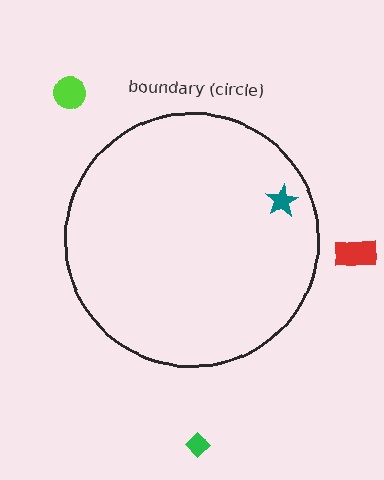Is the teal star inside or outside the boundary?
Inside.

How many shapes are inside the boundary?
1 inside, 3 outside.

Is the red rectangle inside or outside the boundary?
Outside.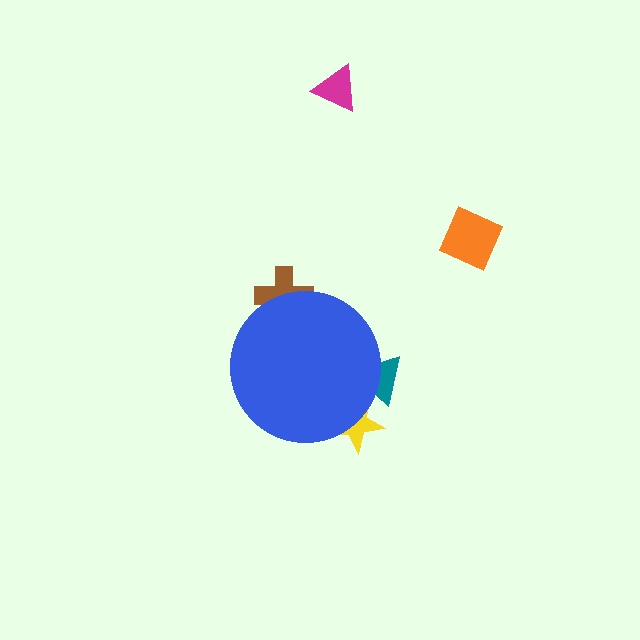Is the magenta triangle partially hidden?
No, the magenta triangle is fully visible.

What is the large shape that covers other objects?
A blue circle.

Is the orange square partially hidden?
No, the orange square is fully visible.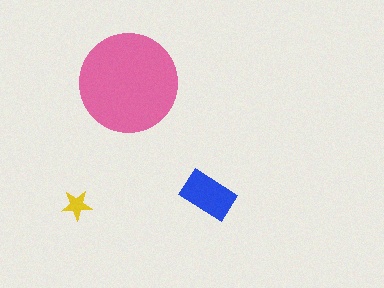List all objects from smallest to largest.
The yellow star, the blue rectangle, the pink circle.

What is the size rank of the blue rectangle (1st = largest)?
2nd.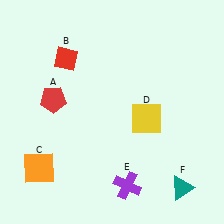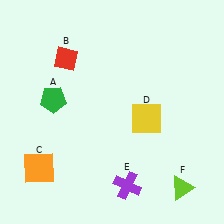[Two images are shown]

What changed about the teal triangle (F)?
In Image 1, F is teal. In Image 2, it changed to lime.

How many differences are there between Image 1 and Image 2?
There are 2 differences between the two images.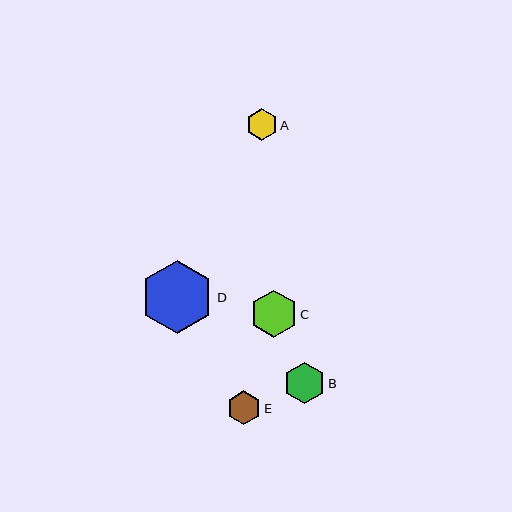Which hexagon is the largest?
Hexagon D is the largest with a size of approximately 73 pixels.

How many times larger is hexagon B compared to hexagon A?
Hexagon B is approximately 1.3 times the size of hexagon A.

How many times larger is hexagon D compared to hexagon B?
Hexagon D is approximately 1.8 times the size of hexagon B.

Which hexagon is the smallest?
Hexagon A is the smallest with a size of approximately 32 pixels.